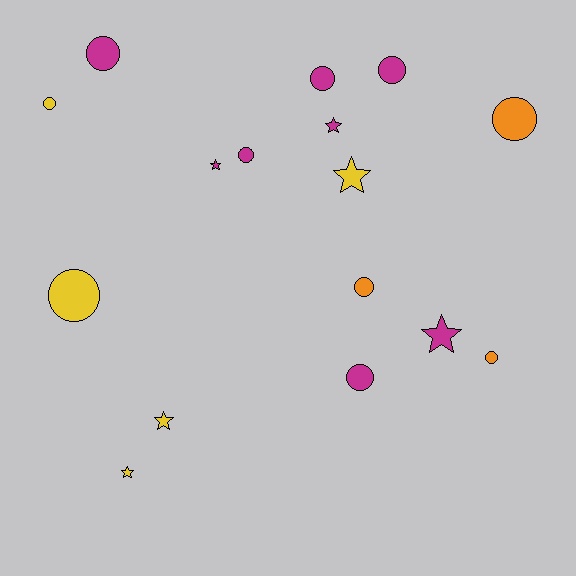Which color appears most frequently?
Magenta, with 8 objects.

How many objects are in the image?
There are 16 objects.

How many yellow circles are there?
There are 2 yellow circles.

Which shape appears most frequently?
Circle, with 10 objects.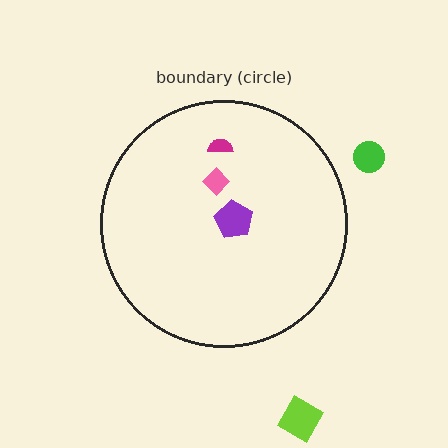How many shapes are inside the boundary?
3 inside, 2 outside.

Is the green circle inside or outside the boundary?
Outside.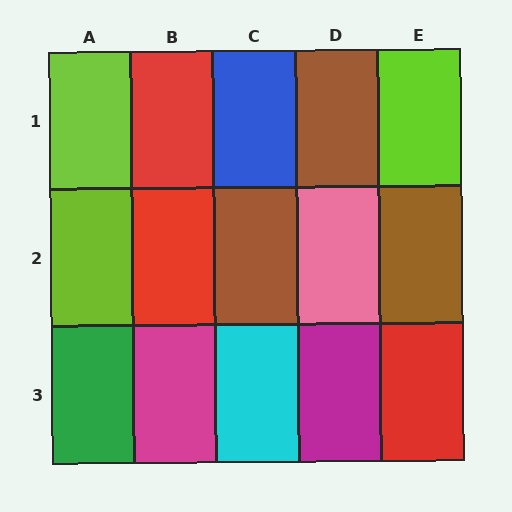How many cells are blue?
1 cell is blue.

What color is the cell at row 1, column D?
Brown.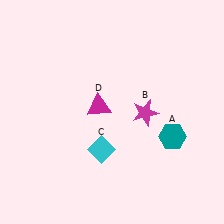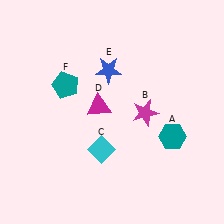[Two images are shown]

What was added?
A blue star (E), a teal pentagon (F) were added in Image 2.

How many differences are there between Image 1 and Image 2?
There are 2 differences between the two images.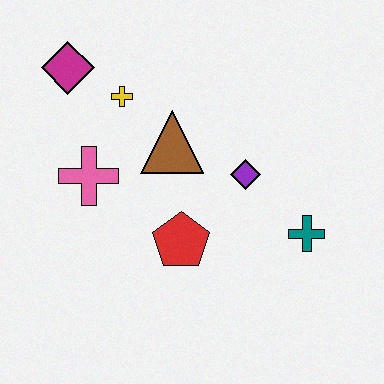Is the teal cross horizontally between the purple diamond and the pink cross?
No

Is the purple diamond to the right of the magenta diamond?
Yes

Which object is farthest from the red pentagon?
The magenta diamond is farthest from the red pentagon.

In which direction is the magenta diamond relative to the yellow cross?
The magenta diamond is to the left of the yellow cross.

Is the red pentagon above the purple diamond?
No